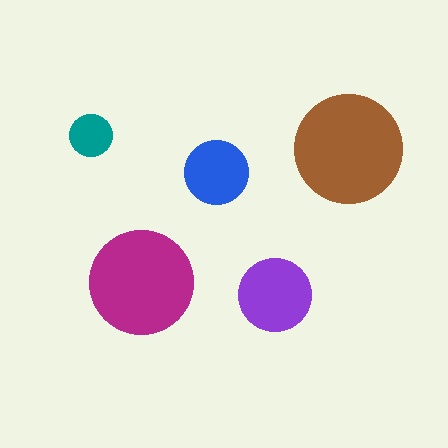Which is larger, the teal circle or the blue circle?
The blue one.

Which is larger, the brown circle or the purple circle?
The brown one.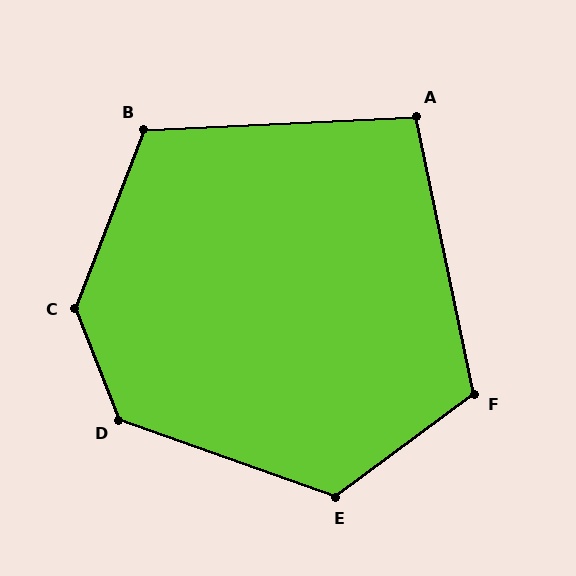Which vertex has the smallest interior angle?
A, at approximately 99 degrees.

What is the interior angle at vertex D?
Approximately 131 degrees (obtuse).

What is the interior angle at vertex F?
Approximately 115 degrees (obtuse).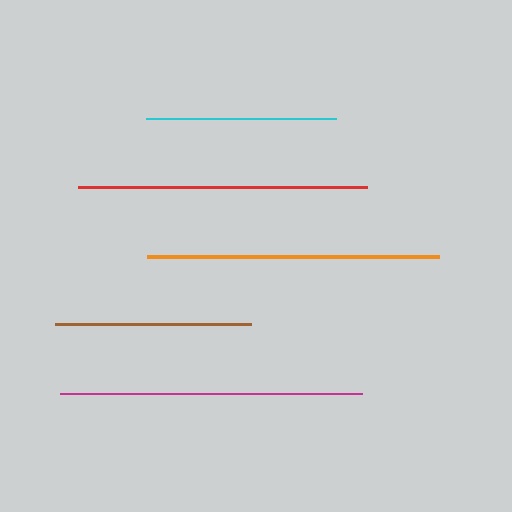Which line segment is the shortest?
The cyan line is the shortest at approximately 190 pixels.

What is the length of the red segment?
The red segment is approximately 289 pixels long.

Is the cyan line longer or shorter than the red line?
The red line is longer than the cyan line.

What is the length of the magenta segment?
The magenta segment is approximately 302 pixels long.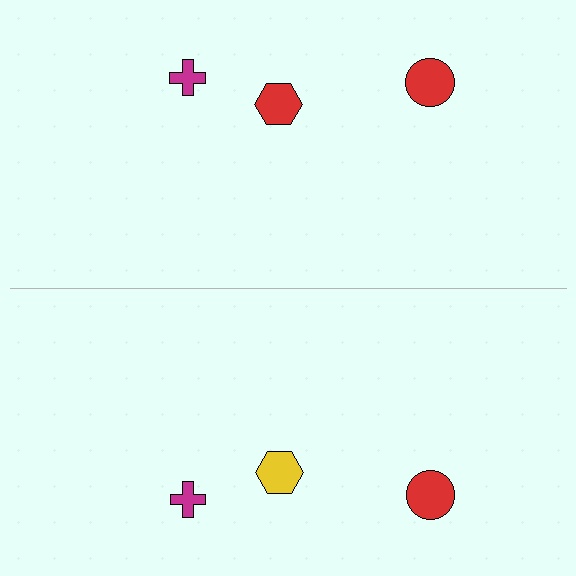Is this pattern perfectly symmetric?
No, the pattern is not perfectly symmetric. The yellow hexagon on the bottom side breaks the symmetry — its mirror counterpart is red.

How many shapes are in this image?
There are 6 shapes in this image.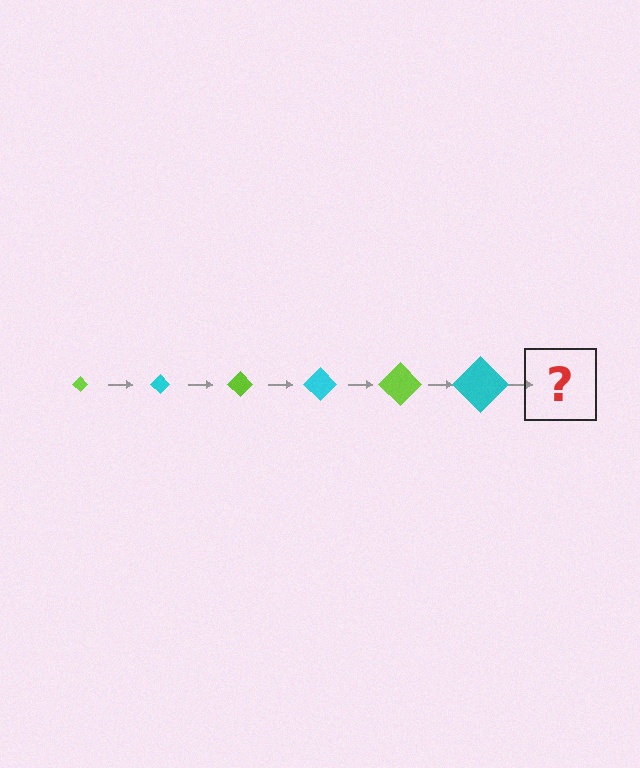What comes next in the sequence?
The next element should be a lime diamond, larger than the previous one.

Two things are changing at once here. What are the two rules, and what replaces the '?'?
The two rules are that the diamond grows larger each step and the color cycles through lime and cyan. The '?' should be a lime diamond, larger than the previous one.